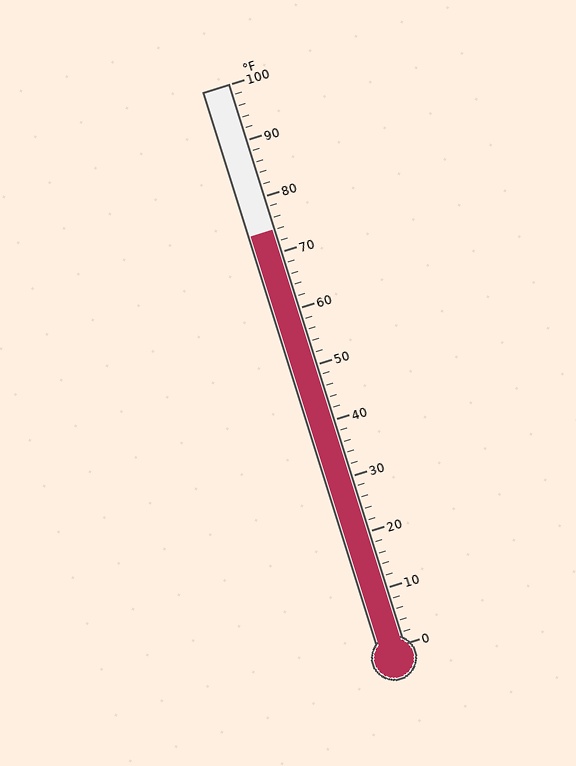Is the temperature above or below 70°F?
The temperature is above 70°F.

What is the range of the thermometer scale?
The thermometer scale ranges from 0°F to 100°F.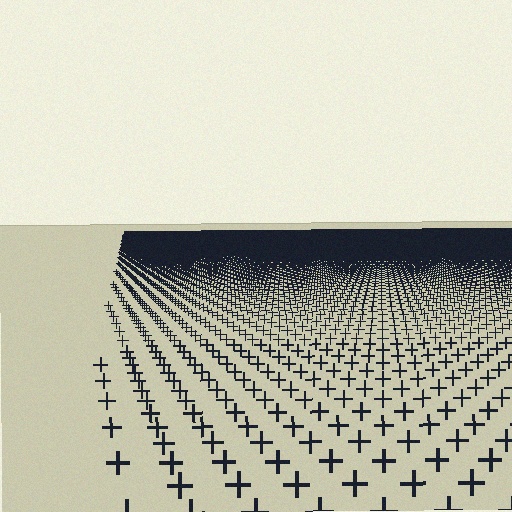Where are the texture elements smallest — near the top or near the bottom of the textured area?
Near the top.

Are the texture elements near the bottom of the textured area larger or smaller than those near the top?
Larger. Near the bottom, elements are closer to the viewer and appear at a bigger on-screen size.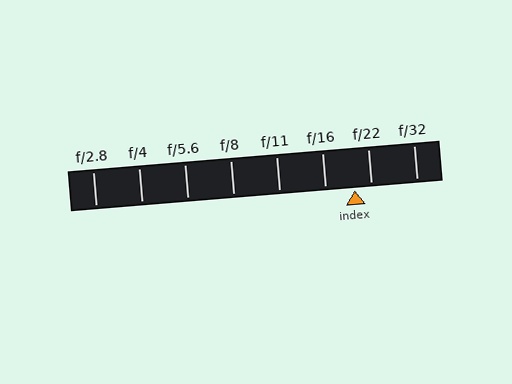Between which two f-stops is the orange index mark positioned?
The index mark is between f/16 and f/22.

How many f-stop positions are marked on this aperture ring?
There are 8 f-stop positions marked.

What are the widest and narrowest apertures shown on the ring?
The widest aperture shown is f/2.8 and the narrowest is f/32.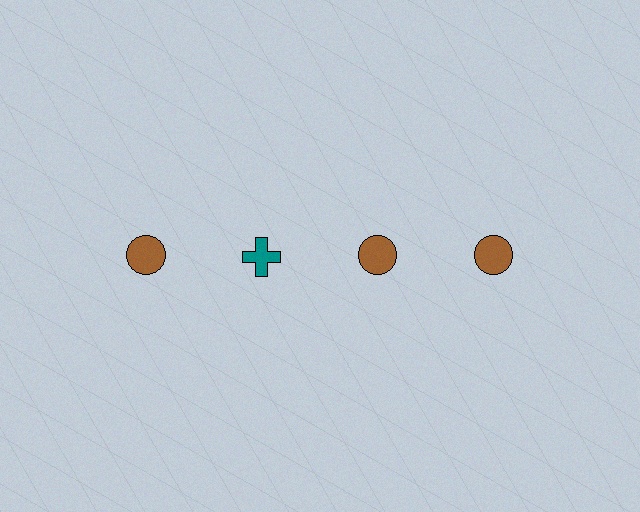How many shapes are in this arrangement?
There are 4 shapes arranged in a grid pattern.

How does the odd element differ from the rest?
It differs in both color (teal instead of brown) and shape (cross instead of circle).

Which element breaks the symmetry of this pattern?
The teal cross in the top row, second from left column breaks the symmetry. All other shapes are brown circles.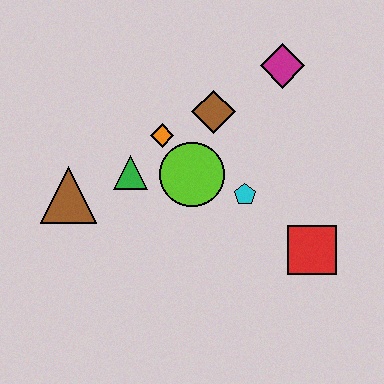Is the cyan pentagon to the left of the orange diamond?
No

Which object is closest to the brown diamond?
The orange diamond is closest to the brown diamond.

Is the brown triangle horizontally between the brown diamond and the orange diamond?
No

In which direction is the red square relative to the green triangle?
The red square is to the right of the green triangle.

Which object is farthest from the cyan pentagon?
The brown triangle is farthest from the cyan pentagon.